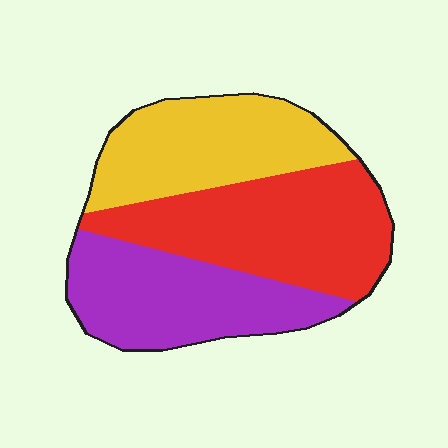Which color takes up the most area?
Red, at roughly 40%.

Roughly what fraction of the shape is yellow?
Yellow covers around 30% of the shape.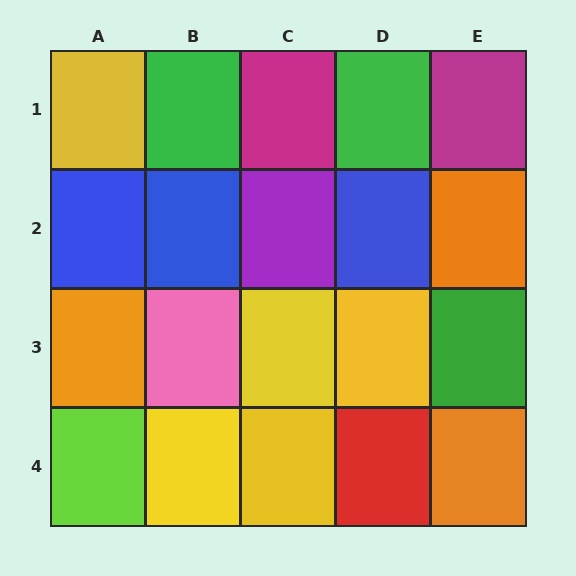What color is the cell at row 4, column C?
Yellow.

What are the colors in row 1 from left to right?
Yellow, green, magenta, green, magenta.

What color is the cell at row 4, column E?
Orange.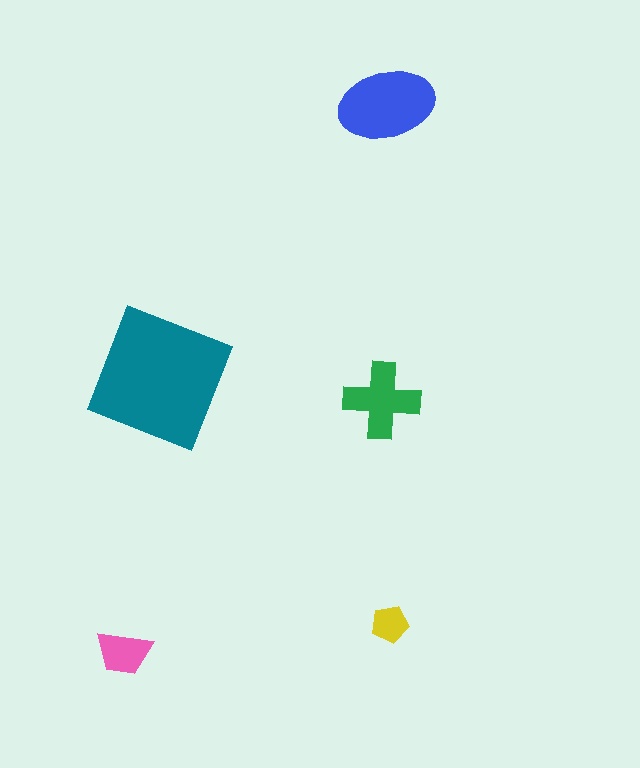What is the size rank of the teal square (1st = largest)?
1st.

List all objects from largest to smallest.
The teal square, the blue ellipse, the green cross, the pink trapezoid, the yellow pentagon.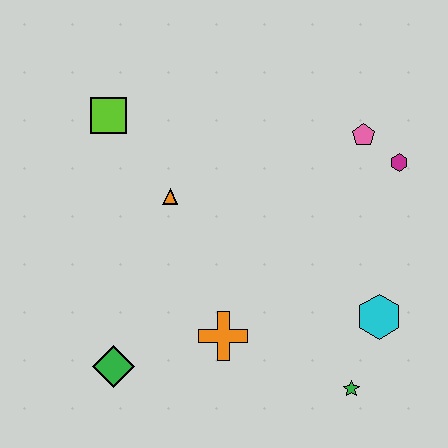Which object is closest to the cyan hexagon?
The green star is closest to the cyan hexagon.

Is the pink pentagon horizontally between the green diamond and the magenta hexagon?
Yes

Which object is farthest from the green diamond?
The magenta hexagon is farthest from the green diamond.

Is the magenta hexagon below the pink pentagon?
Yes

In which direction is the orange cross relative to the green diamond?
The orange cross is to the right of the green diamond.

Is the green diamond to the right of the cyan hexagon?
No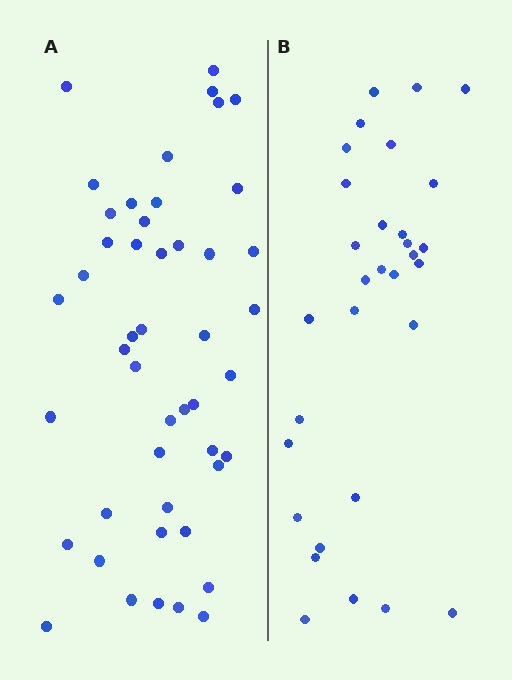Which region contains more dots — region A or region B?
Region A (the left region) has more dots.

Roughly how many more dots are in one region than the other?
Region A has approximately 15 more dots than region B.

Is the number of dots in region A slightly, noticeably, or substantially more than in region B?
Region A has substantially more. The ratio is roughly 1.5 to 1.